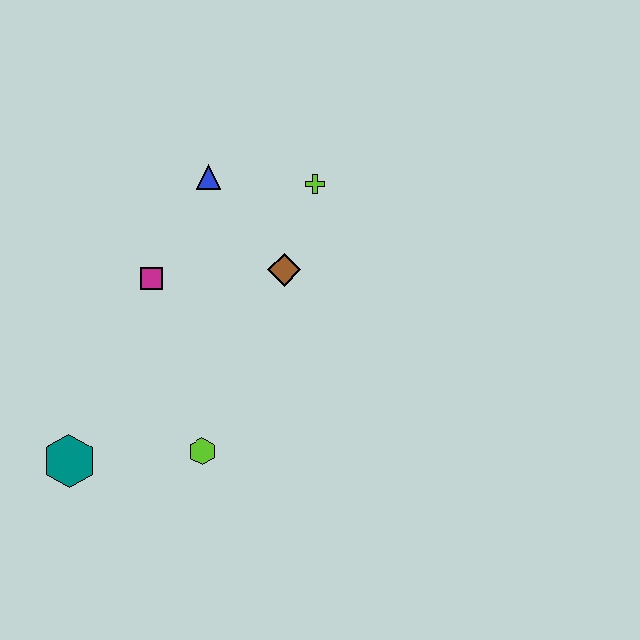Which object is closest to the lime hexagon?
The teal hexagon is closest to the lime hexagon.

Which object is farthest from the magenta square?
The teal hexagon is farthest from the magenta square.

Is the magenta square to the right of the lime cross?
No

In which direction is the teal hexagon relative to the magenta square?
The teal hexagon is below the magenta square.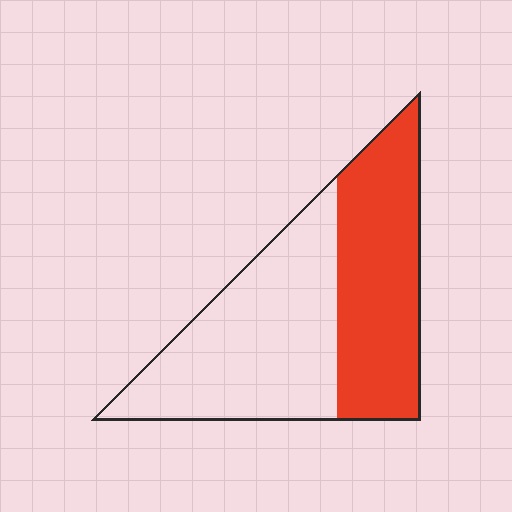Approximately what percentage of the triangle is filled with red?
Approximately 45%.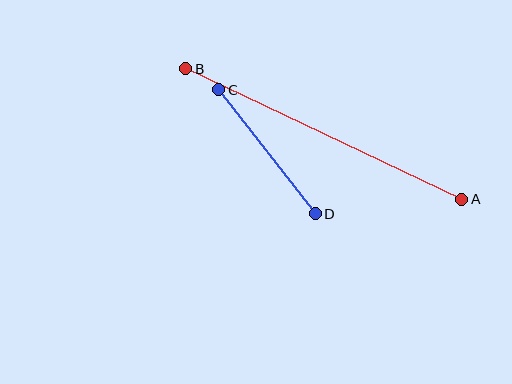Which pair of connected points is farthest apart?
Points A and B are farthest apart.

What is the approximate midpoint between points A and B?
The midpoint is at approximately (324, 134) pixels.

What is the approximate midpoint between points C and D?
The midpoint is at approximately (267, 152) pixels.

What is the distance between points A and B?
The distance is approximately 305 pixels.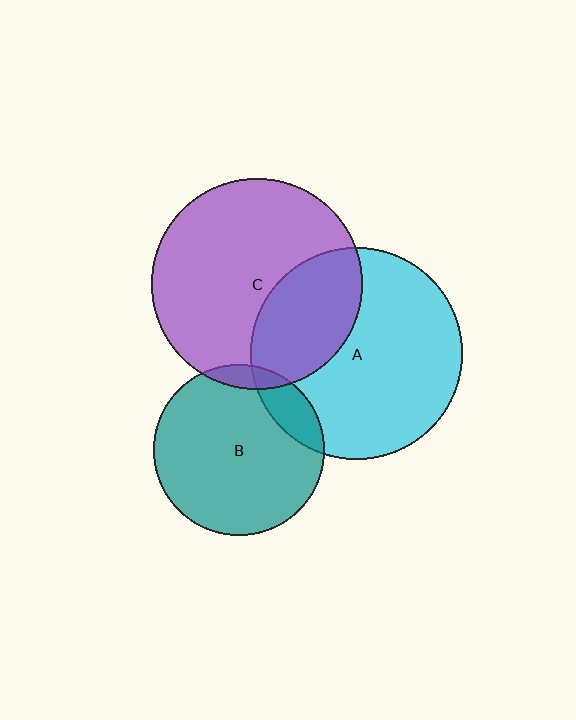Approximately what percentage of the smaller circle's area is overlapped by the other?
Approximately 30%.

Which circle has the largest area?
Circle A (cyan).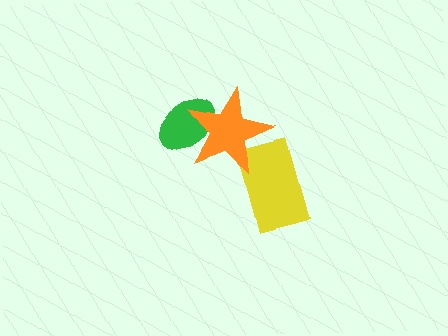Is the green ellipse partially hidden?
Yes, it is partially covered by another shape.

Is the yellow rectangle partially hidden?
Yes, it is partially covered by another shape.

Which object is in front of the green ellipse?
The orange star is in front of the green ellipse.